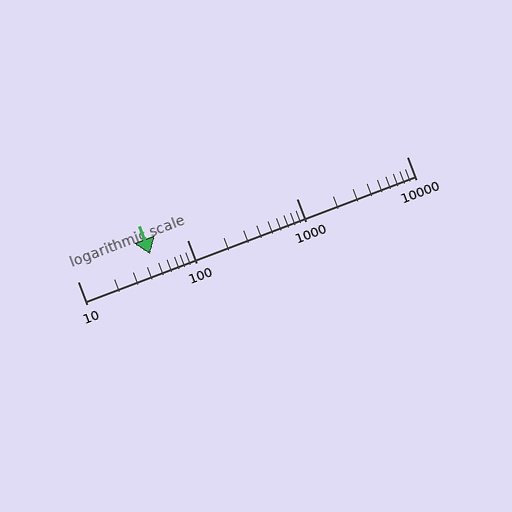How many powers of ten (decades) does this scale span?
The scale spans 3 decades, from 10 to 10000.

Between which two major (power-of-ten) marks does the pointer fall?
The pointer is between 10 and 100.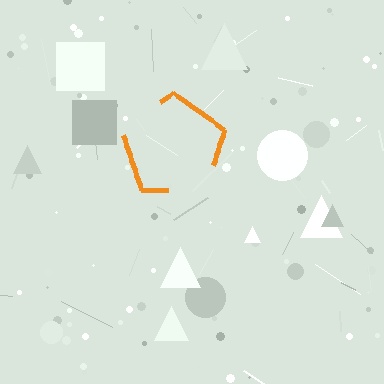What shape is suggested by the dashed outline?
The dashed outline suggests a pentagon.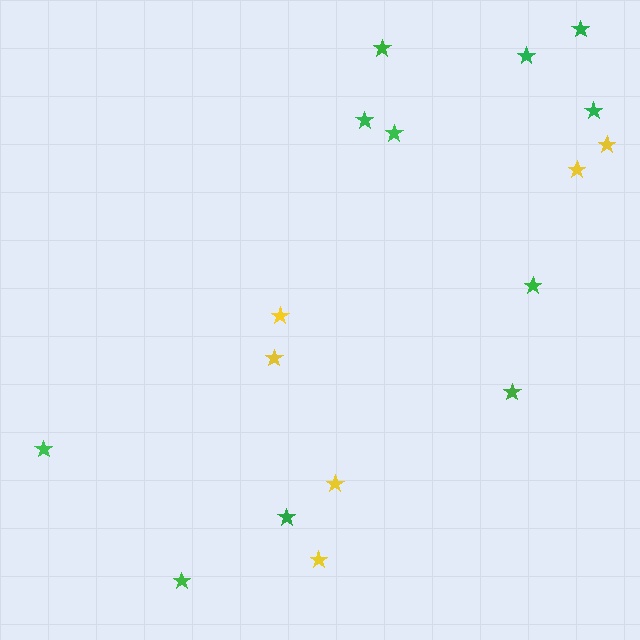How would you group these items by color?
There are 2 groups: one group of green stars (11) and one group of yellow stars (6).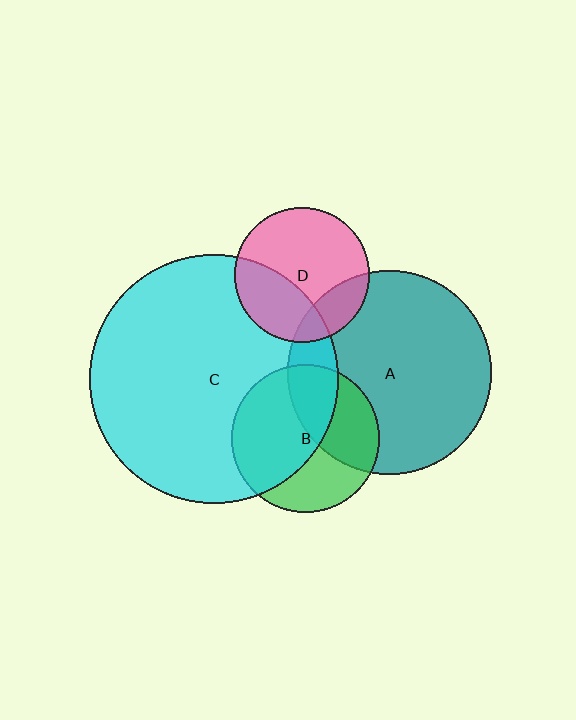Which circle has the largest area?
Circle C (cyan).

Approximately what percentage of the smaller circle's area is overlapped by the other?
Approximately 55%.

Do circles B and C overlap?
Yes.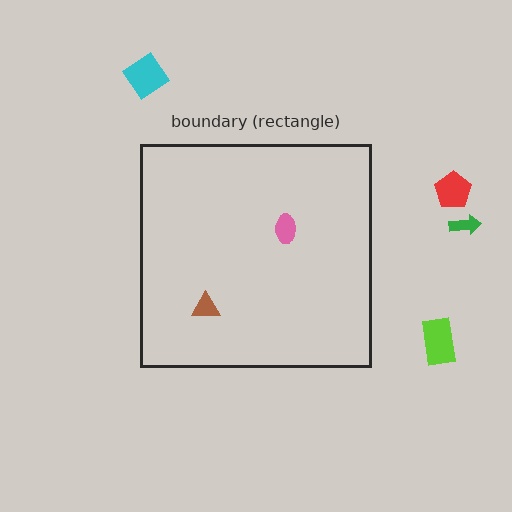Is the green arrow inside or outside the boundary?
Outside.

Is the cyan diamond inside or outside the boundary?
Outside.